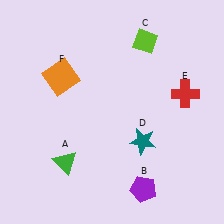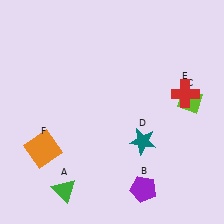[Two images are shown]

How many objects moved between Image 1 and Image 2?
3 objects moved between the two images.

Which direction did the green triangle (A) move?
The green triangle (A) moved down.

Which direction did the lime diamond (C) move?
The lime diamond (C) moved down.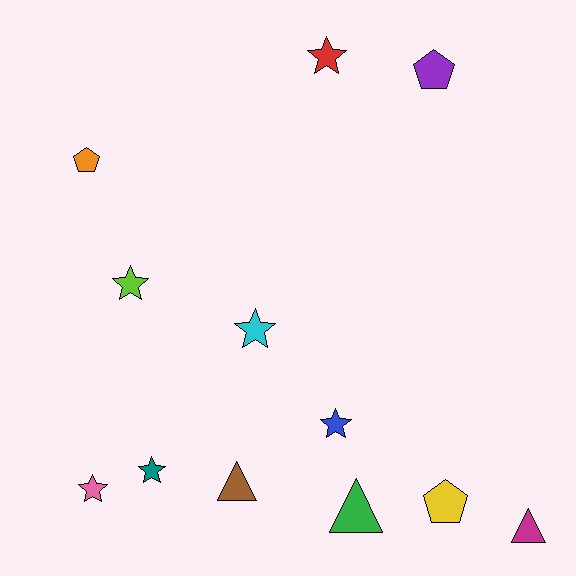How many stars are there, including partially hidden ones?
There are 6 stars.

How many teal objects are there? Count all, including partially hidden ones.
There is 1 teal object.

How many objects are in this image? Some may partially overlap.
There are 12 objects.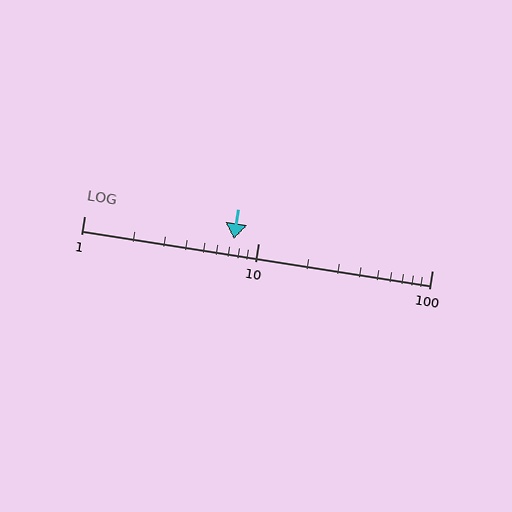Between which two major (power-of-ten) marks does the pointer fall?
The pointer is between 1 and 10.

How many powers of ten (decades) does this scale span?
The scale spans 2 decades, from 1 to 100.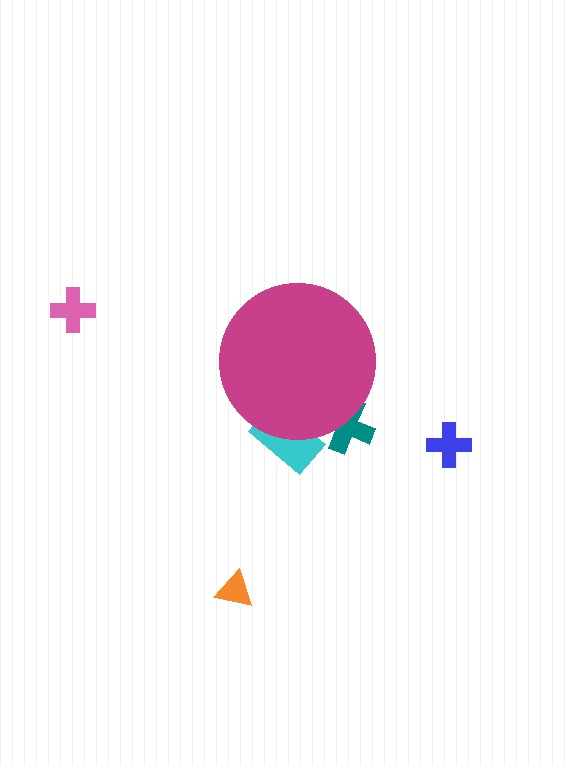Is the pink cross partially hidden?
No, the pink cross is fully visible.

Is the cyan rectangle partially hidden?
Yes, the cyan rectangle is partially hidden behind the magenta circle.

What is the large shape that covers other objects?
A magenta circle.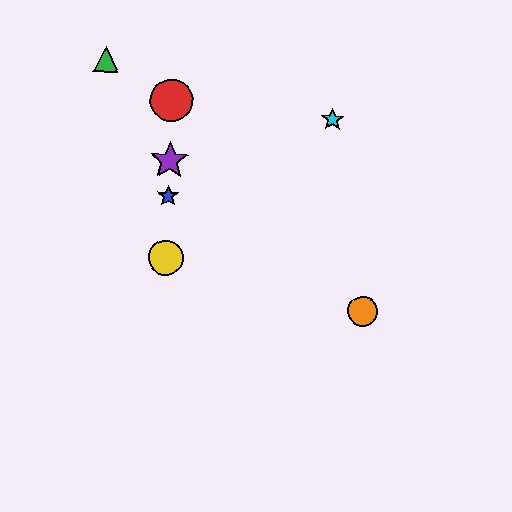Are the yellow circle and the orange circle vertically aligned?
No, the yellow circle is at x≈166 and the orange circle is at x≈363.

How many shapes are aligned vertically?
4 shapes (the red circle, the blue star, the yellow circle, the purple star) are aligned vertically.